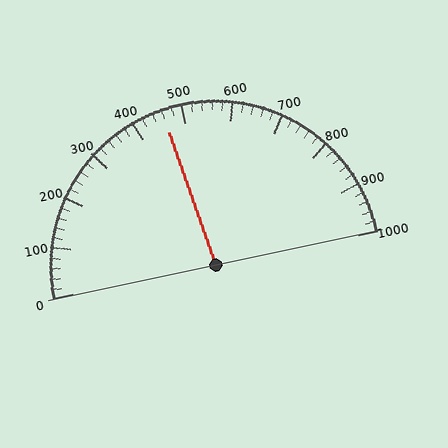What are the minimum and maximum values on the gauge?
The gauge ranges from 0 to 1000.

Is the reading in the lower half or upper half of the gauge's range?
The reading is in the lower half of the range (0 to 1000).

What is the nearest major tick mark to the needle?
The nearest major tick mark is 500.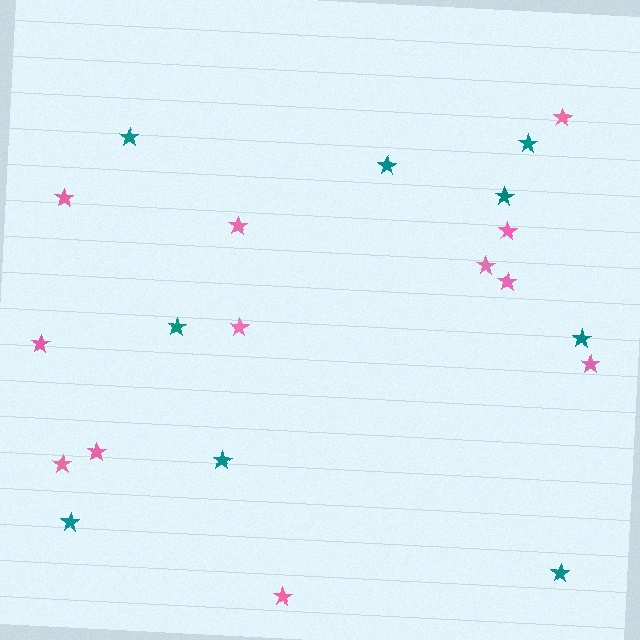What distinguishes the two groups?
There are 2 groups: one group of teal stars (9) and one group of pink stars (12).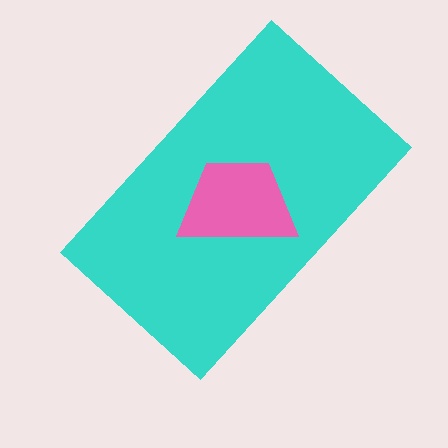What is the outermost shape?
The cyan rectangle.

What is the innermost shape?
The pink trapezoid.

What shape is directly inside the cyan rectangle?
The pink trapezoid.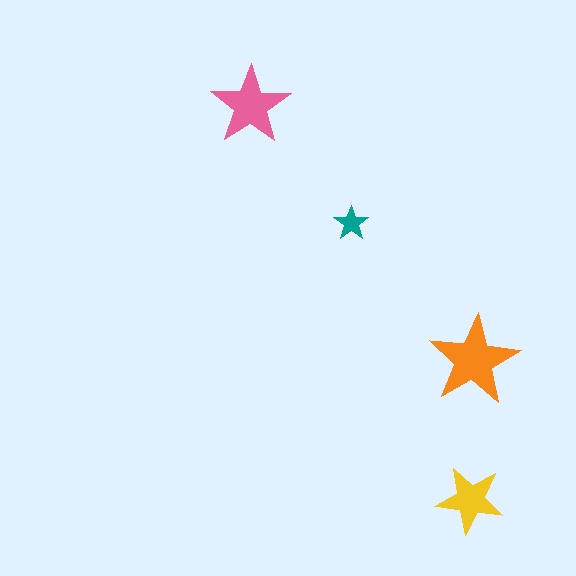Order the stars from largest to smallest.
the orange one, the pink one, the yellow one, the teal one.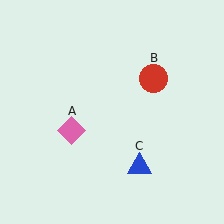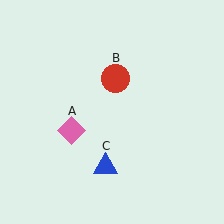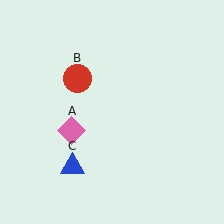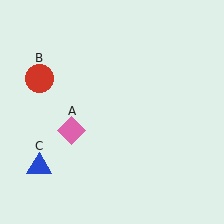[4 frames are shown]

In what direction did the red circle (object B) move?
The red circle (object B) moved left.